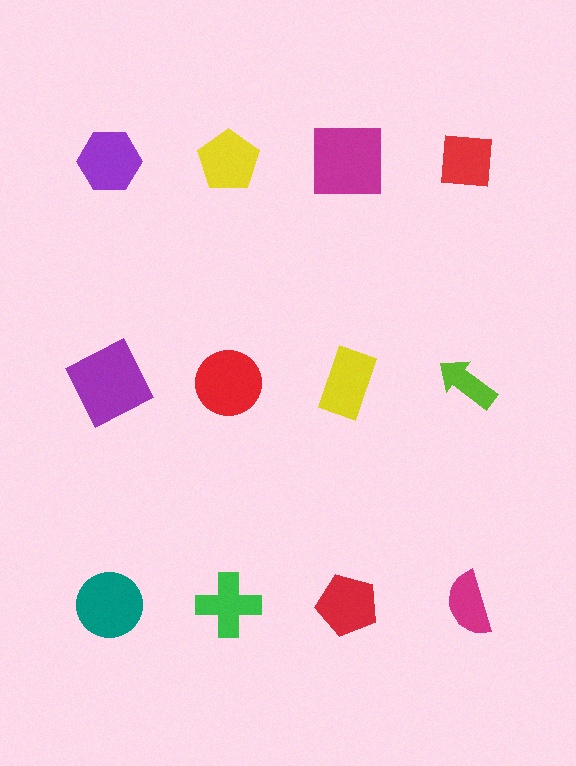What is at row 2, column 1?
A purple square.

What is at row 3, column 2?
A green cross.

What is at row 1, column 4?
A red square.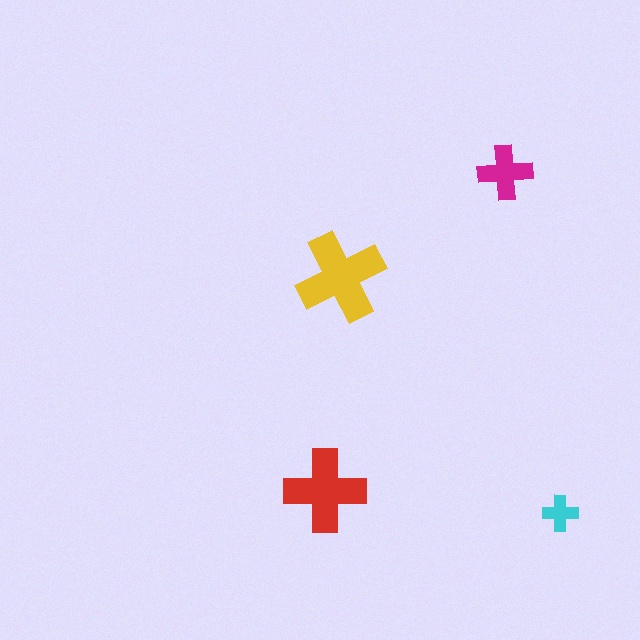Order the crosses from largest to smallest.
the yellow one, the red one, the magenta one, the cyan one.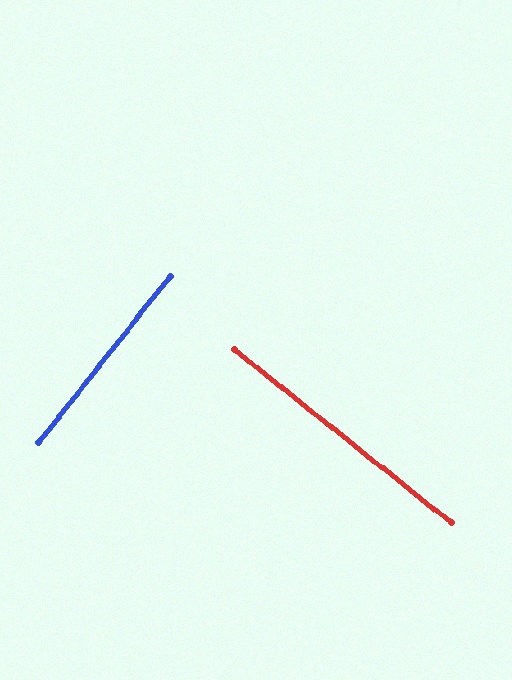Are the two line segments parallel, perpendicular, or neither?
Perpendicular — they meet at approximately 90°.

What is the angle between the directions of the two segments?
Approximately 90 degrees.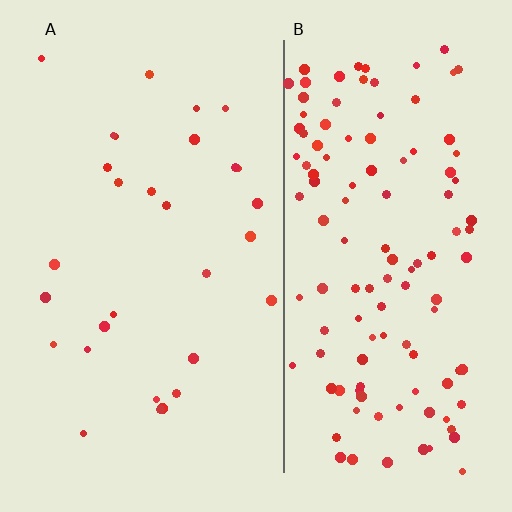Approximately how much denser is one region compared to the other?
Approximately 4.2× — region B over region A.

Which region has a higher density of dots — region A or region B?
B (the right).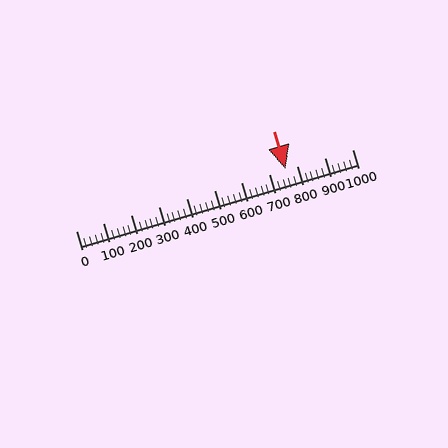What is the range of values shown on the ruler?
The ruler shows values from 0 to 1000.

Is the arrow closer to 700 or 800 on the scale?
The arrow is closer to 800.